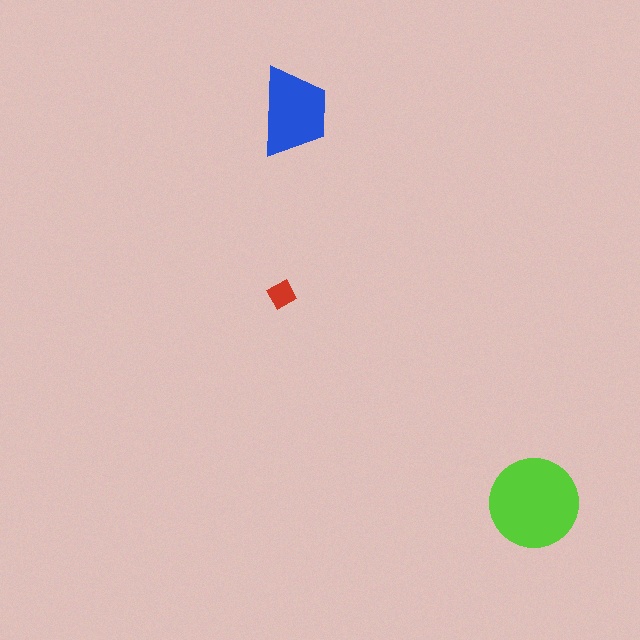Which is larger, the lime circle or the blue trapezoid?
The lime circle.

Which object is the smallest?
The red diamond.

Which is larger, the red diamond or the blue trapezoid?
The blue trapezoid.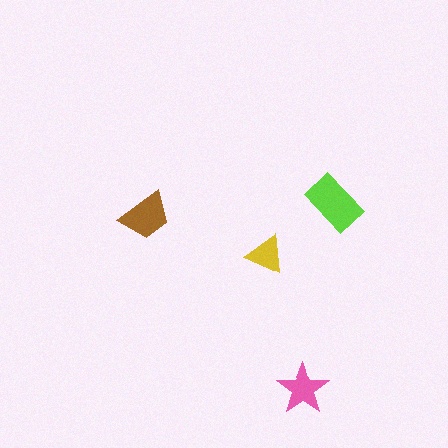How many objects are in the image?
There are 4 objects in the image.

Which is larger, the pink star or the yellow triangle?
The pink star.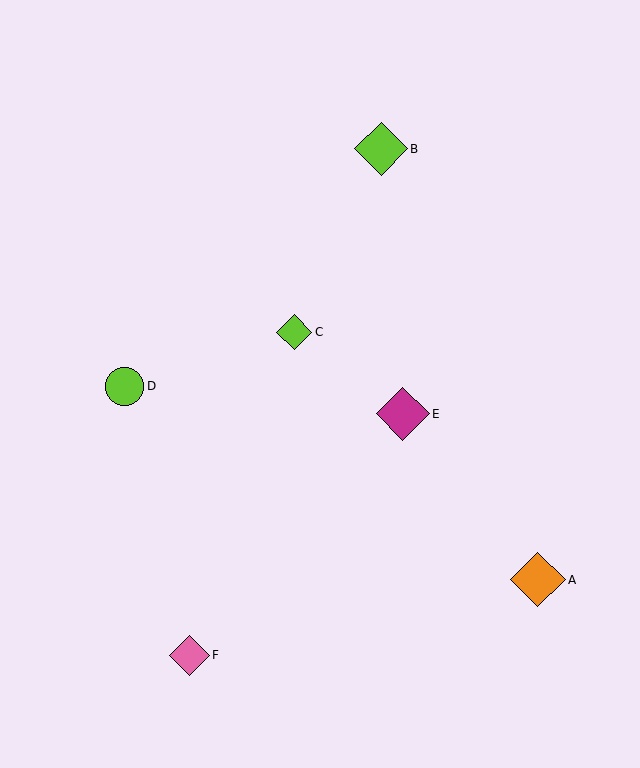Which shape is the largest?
The orange diamond (labeled A) is the largest.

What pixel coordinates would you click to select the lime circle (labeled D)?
Click at (125, 386) to select the lime circle D.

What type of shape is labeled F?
Shape F is a pink diamond.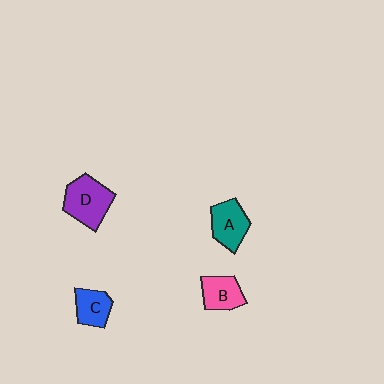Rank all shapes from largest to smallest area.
From largest to smallest: D (purple), A (teal), B (pink), C (blue).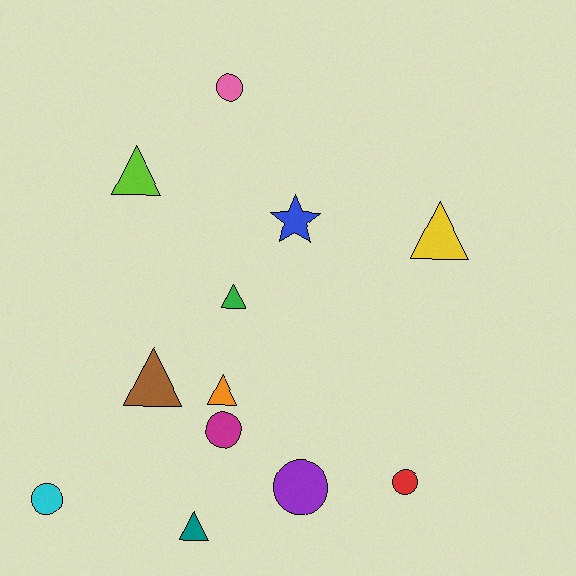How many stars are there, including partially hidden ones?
There is 1 star.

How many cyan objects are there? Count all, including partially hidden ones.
There is 1 cyan object.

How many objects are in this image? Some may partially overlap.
There are 12 objects.